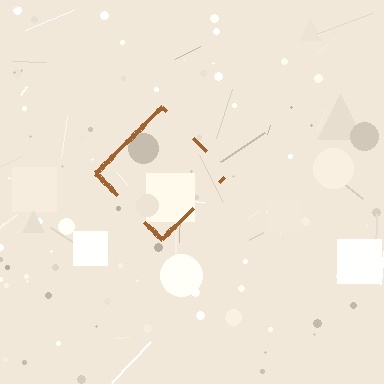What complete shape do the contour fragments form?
The contour fragments form a diamond.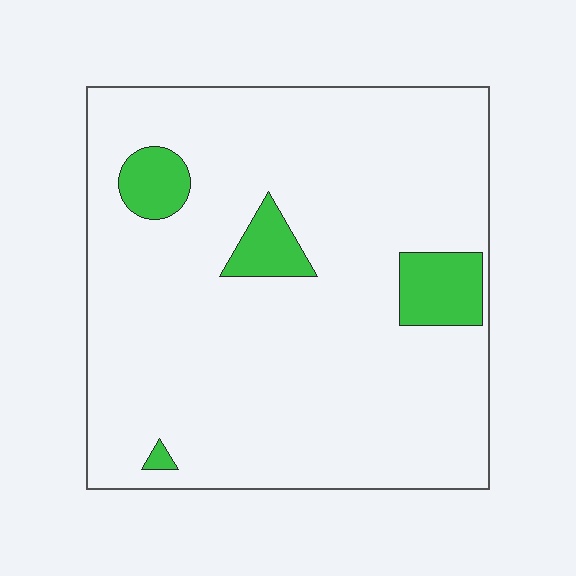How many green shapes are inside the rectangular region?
4.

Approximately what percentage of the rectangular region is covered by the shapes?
Approximately 10%.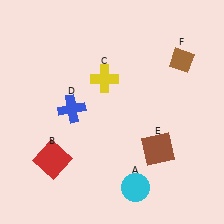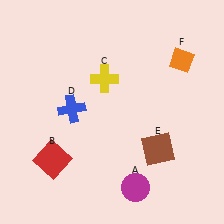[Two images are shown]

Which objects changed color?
A changed from cyan to magenta. F changed from brown to orange.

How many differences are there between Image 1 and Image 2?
There are 2 differences between the two images.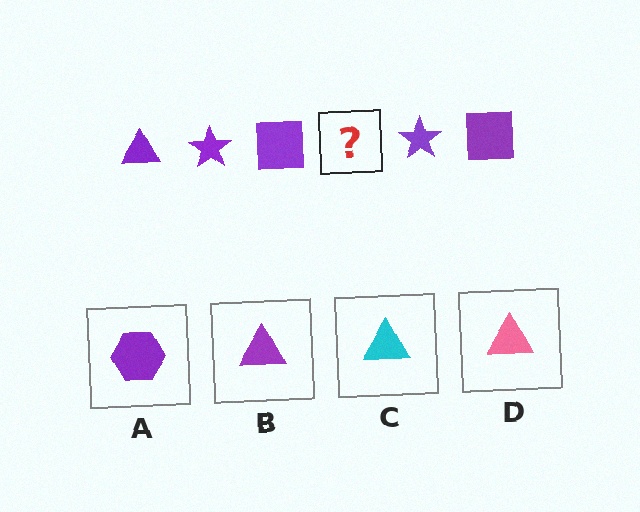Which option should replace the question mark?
Option B.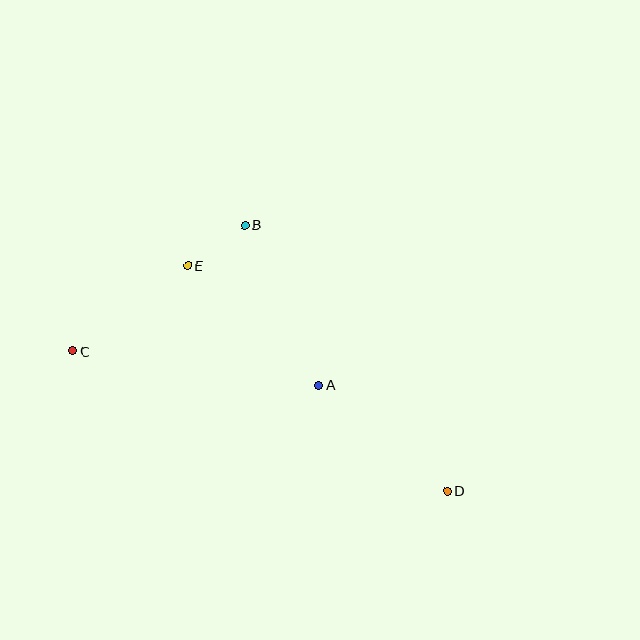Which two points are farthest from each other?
Points C and D are farthest from each other.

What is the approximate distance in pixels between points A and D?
The distance between A and D is approximately 166 pixels.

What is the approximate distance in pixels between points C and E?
The distance between C and E is approximately 143 pixels.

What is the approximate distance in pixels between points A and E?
The distance between A and E is approximately 178 pixels.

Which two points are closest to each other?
Points B and E are closest to each other.